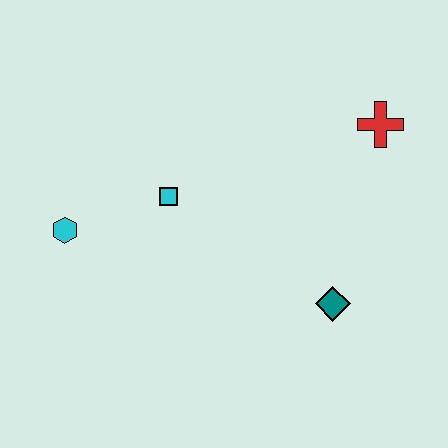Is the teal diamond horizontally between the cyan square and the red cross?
Yes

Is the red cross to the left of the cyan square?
No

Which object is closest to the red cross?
The teal diamond is closest to the red cross.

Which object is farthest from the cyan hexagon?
The red cross is farthest from the cyan hexagon.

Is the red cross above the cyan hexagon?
Yes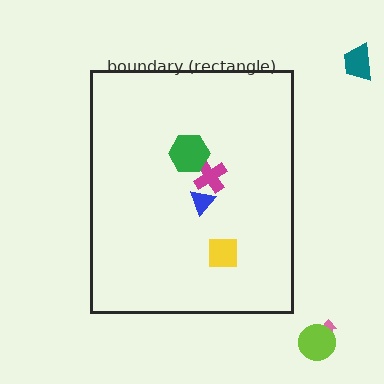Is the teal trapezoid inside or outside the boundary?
Outside.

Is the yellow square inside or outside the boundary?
Inside.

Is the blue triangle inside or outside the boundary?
Inside.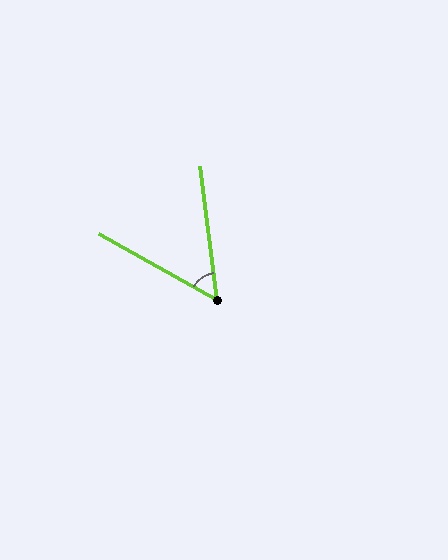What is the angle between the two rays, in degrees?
Approximately 53 degrees.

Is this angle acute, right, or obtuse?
It is acute.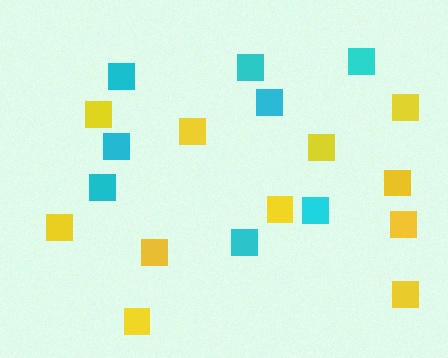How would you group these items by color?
There are 2 groups: one group of cyan squares (8) and one group of yellow squares (11).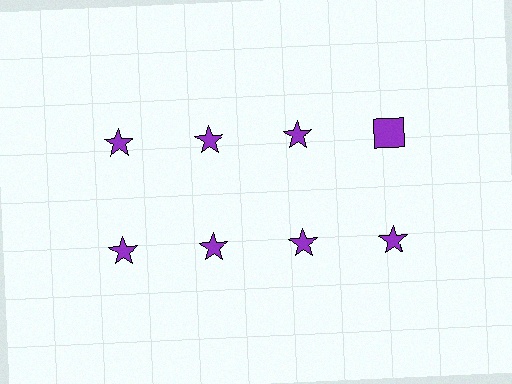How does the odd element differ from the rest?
It has a different shape: square instead of star.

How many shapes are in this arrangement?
There are 8 shapes arranged in a grid pattern.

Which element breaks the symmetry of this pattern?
The purple square in the top row, second from right column breaks the symmetry. All other shapes are purple stars.